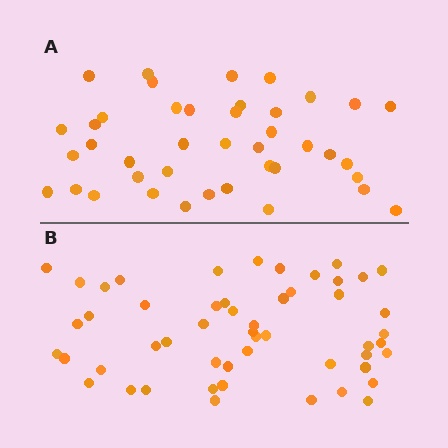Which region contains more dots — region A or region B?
Region B (the bottom region) has more dots.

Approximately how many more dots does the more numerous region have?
Region B has roughly 12 or so more dots than region A.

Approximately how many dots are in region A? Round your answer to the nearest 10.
About 40 dots. (The exact count is 41, which rounds to 40.)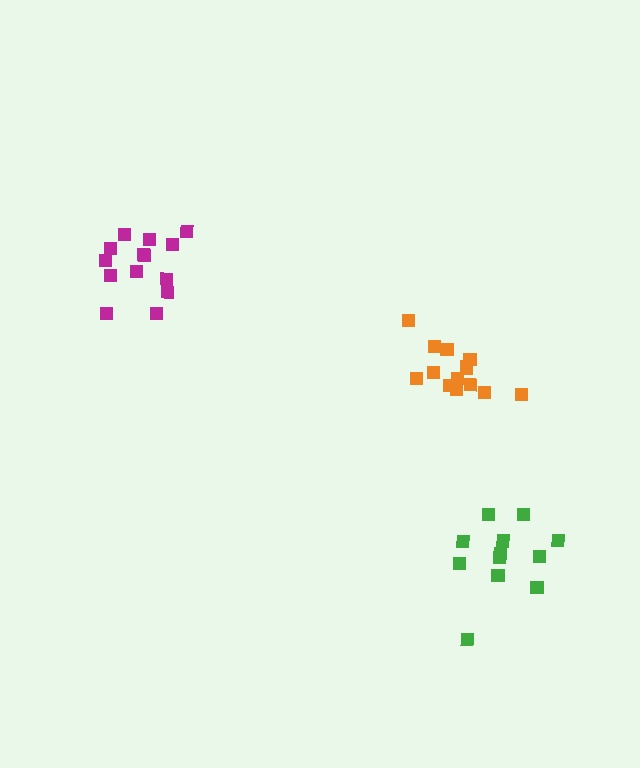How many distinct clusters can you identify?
There are 3 distinct clusters.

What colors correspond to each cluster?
The clusters are colored: orange, magenta, green.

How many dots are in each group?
Group 1: 14 dots, Group 2: 14 dots, Group 3: 12 dots (40 total).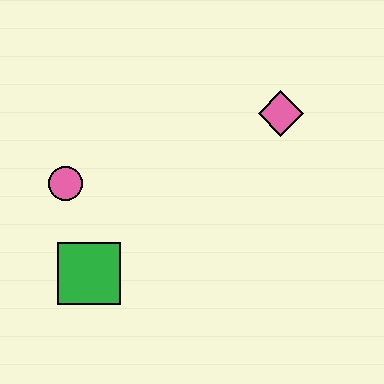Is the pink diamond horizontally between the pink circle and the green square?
No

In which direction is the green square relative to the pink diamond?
The green square is to the left of the pink diamond.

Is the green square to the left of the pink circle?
No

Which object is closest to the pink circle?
The green square is closest to the pink circle.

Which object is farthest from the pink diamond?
The green square is farthest from the pink diamond.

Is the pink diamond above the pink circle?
Yes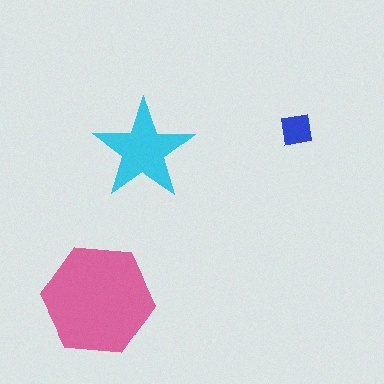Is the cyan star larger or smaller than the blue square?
Larger.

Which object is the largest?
The pink hexagon.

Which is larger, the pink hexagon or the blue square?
The pink hexagon.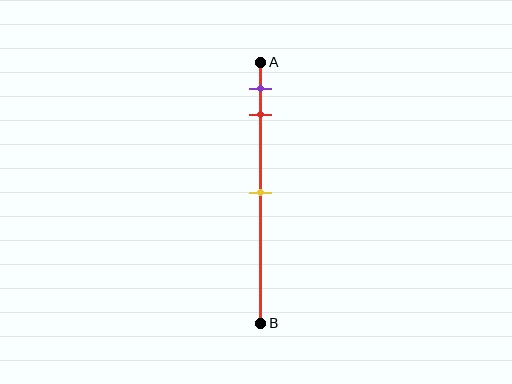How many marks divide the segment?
There are 3 marks dividing the segment.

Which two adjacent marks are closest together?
The purple and red marks are the closest adjacent pair.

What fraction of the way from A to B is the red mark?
The red mark is approximately 20% (0.2) of the way from A to B.